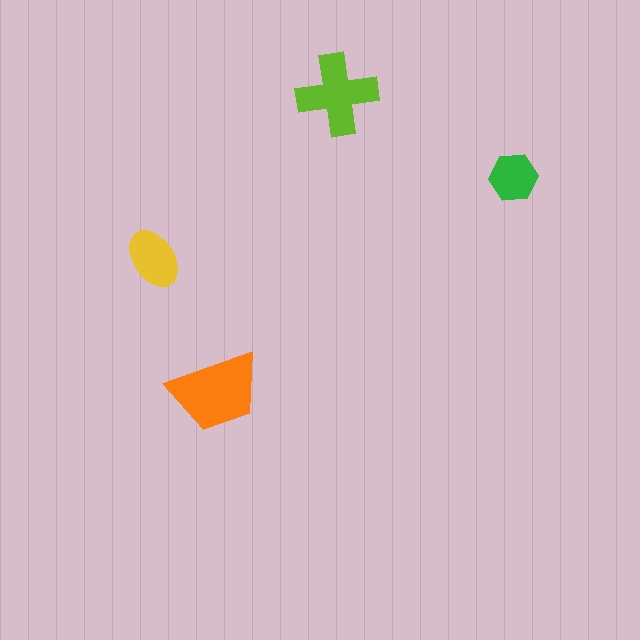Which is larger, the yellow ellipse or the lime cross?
The lime cross.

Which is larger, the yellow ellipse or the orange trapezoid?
The orange trapezoid.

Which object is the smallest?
The green hexagon.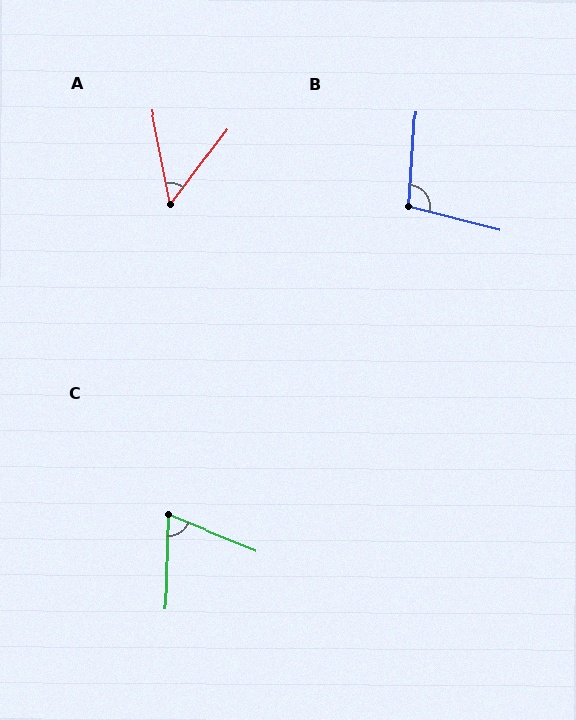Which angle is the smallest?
A, at approximately 48 degrees.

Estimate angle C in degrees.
Approximately 70 degrees.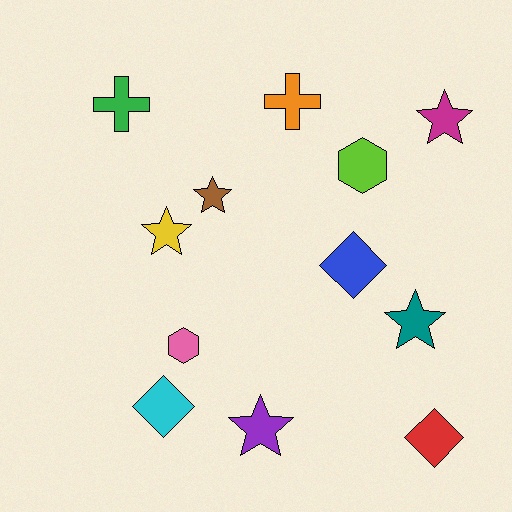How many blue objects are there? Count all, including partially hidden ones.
There is 1 blue object.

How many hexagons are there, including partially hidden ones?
There are 2 hexagons.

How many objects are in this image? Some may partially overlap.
There are 12 objects.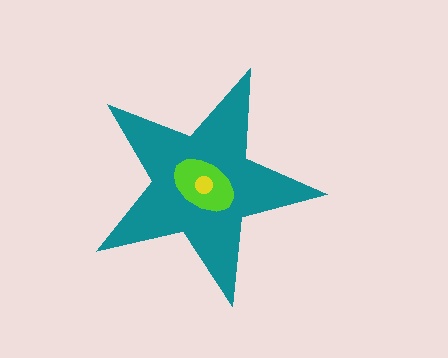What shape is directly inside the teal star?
The lime ellipse.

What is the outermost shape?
The teal star.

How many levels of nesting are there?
3.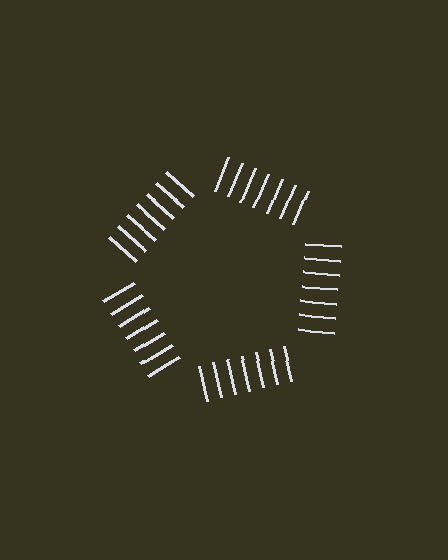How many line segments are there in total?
35 — 7 along each of the 5 edges.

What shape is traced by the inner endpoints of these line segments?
An illusory pentagon — the line segments terminate on its edges but no continuous stroke is drawn.